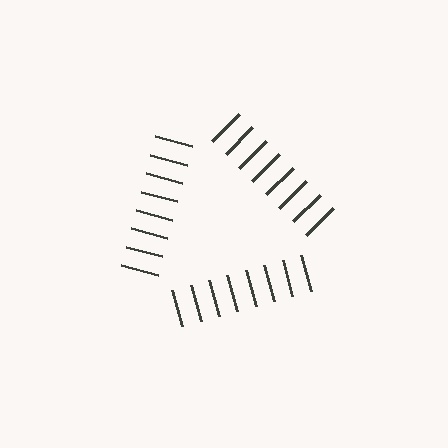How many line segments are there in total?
24 — 8 along each of the 3 edges.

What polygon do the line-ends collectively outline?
An illusory triangle — the line segments terminate on its edges but no continuous stroke is drawn.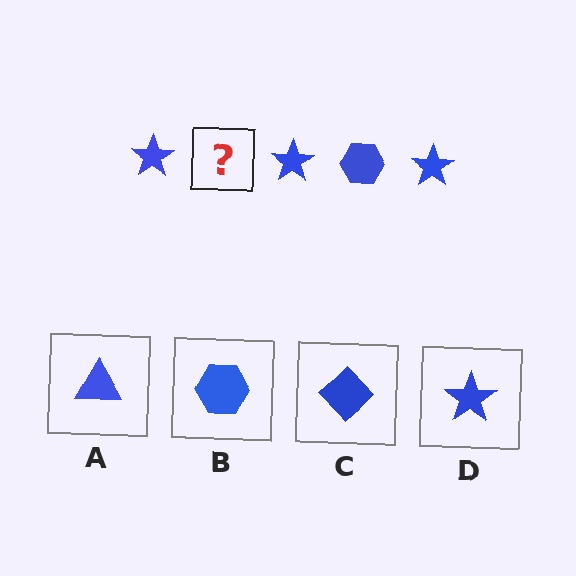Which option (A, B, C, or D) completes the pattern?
B.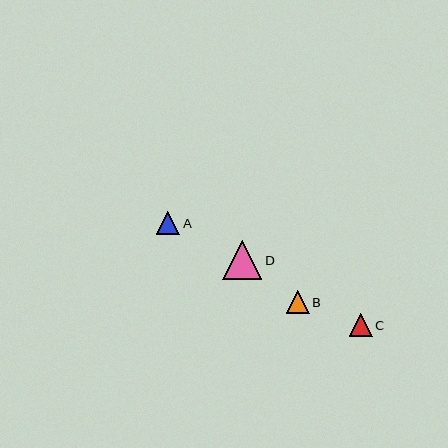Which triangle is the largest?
Triangle D is the largest with a size of approximately 39 pixels.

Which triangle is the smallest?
Triangle C is the smallest with a size of approximately 23 pixels.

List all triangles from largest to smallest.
From largest to smallest: D, A, B, C.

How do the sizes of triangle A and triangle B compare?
Triangle A and triangle B are approximately the same size.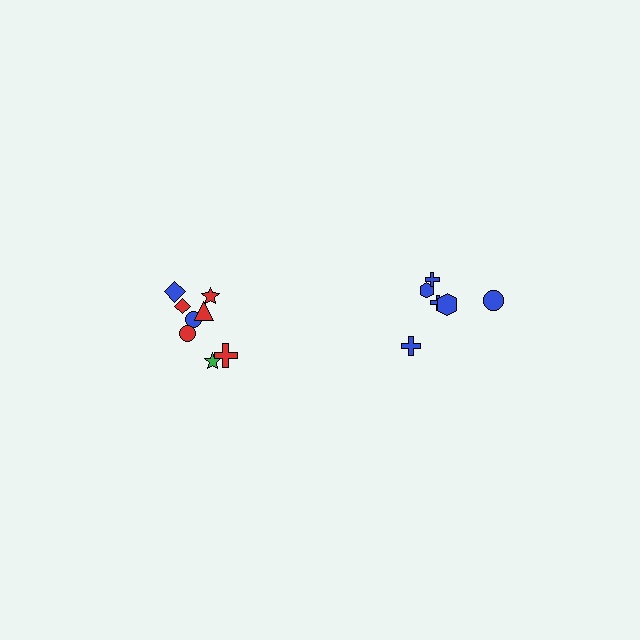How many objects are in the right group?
There are 6 objects.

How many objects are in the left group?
There are 8 objects.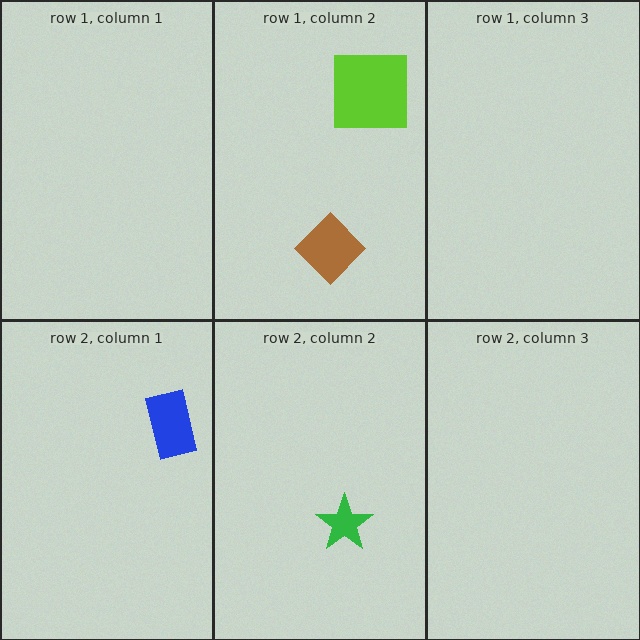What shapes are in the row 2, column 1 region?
The blue rectangle.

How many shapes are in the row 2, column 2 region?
1.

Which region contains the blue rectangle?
The row 2, column 1 region.